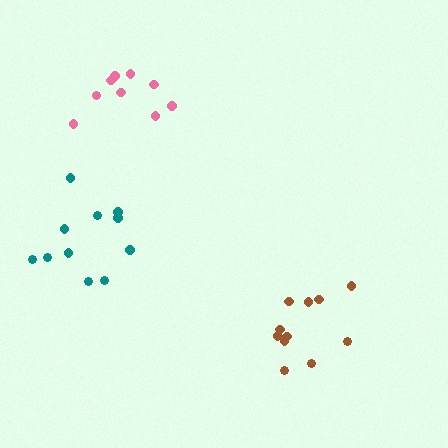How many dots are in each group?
Group 1: 11 dots, Group 2: 11 dots, Group 3: 9 dots (31 total).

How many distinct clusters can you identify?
There are 3 distinct clusters.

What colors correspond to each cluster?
The clusters are colored: brown, teal, pink.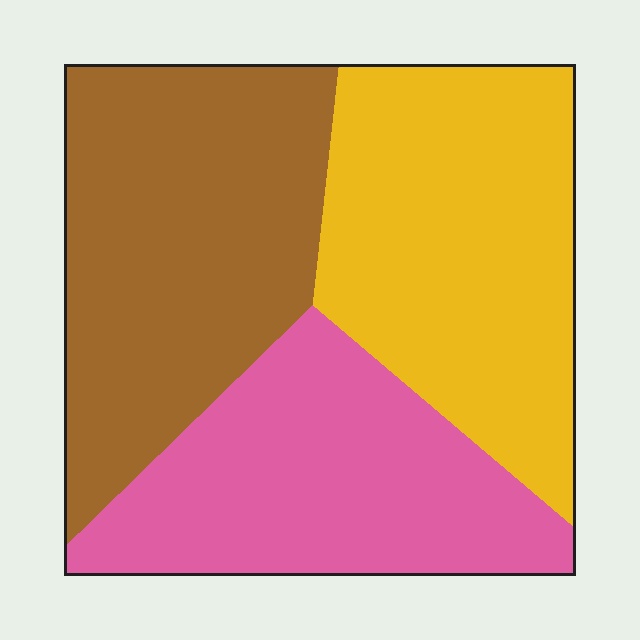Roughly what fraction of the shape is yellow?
Yellow covers around 35% of the shape.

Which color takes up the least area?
Pink, at roughly 30%.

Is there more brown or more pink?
Brown.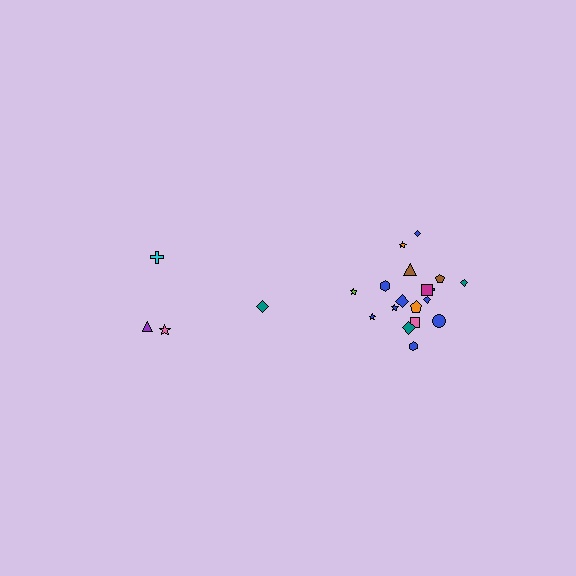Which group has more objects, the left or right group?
The right group.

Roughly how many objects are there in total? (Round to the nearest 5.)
Roughly 20 objects in total.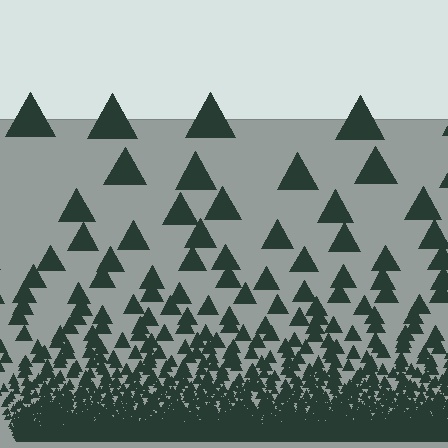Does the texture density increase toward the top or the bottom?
Density increases toward the bottom.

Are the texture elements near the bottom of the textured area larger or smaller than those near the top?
Smaller. The gradient is inverted — elements near the bottom are smaller and denser.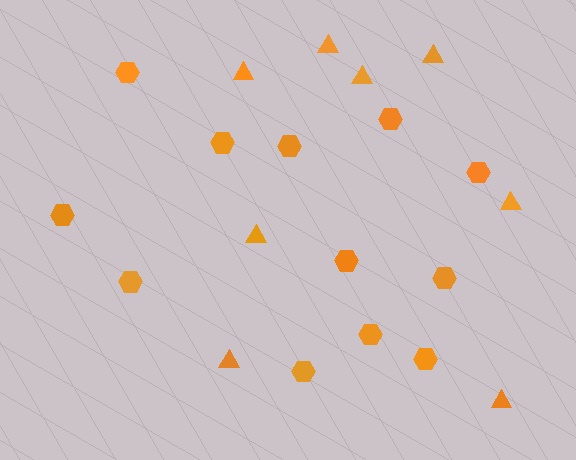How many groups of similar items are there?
There are 2 groups: one group of hexagons (12) and one group of triangles (8).